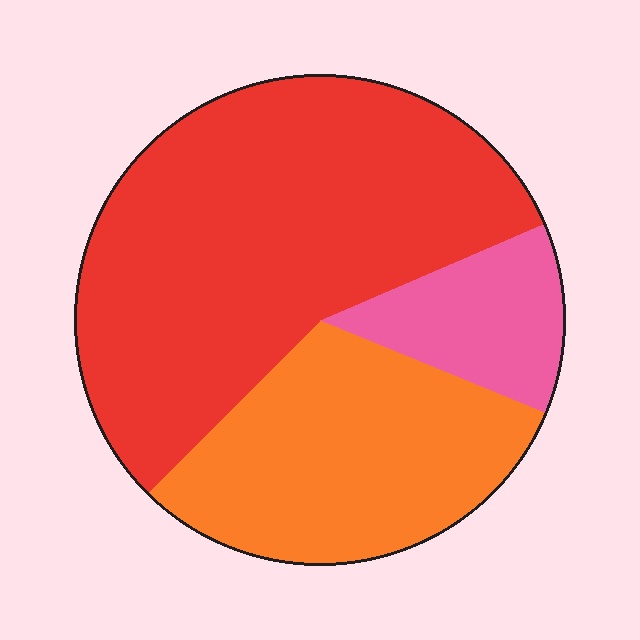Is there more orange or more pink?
Orange.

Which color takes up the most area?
Red, at roughly 55%.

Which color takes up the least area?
Pink, at roughly 15%.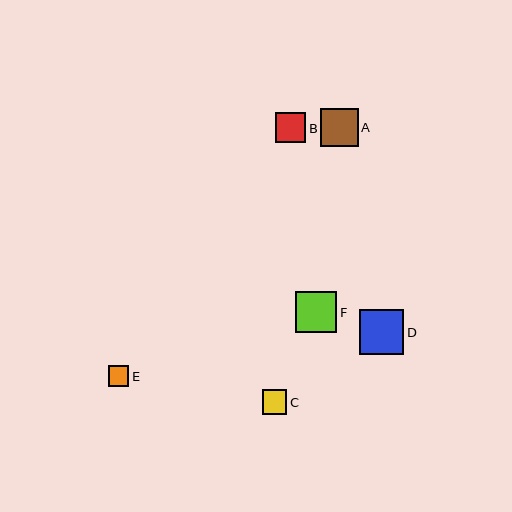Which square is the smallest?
Square E is the smallest with a size of approximately 20 pixels.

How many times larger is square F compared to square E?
Square F is approximately 2.1 times the size of square E.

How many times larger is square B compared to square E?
Square B is approximately 1.5 times the size of square E.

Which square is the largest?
Square D is the largest with a size of approximately 45 pixels.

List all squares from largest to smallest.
From largest to smallest: D, F, A, B, C, E.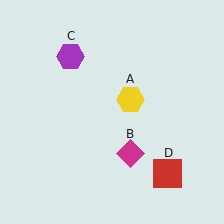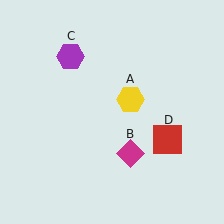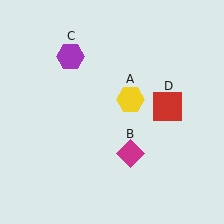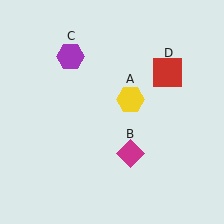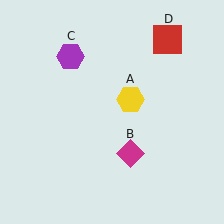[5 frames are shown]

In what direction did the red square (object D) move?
The red square (object D) moved up.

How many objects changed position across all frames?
1 object changed position: red square (object D).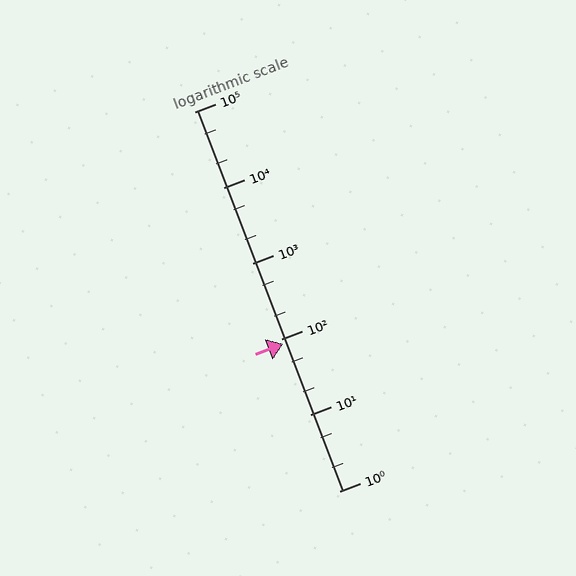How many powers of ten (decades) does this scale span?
The scale spans 5 decades, from 1 to 100000.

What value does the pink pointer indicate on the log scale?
The pointer indicates approximately 87.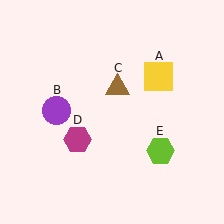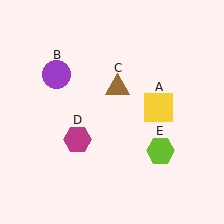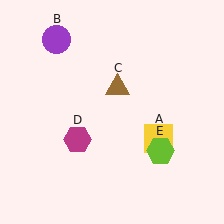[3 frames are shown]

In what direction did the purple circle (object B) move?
The purple circle (object B) moved up.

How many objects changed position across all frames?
2 objects changed position: yellow square (object A), purple circle (object B).